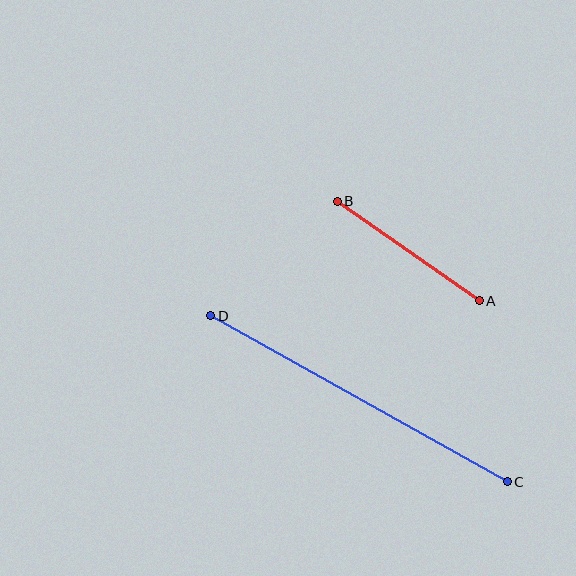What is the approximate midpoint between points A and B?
The midpoint is at approximately (408, 251) pixels.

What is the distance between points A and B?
The distance is approximately 173 pixels.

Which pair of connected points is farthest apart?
Points C and D are farthest apart.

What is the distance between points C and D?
The distance is approximately 340 pixels.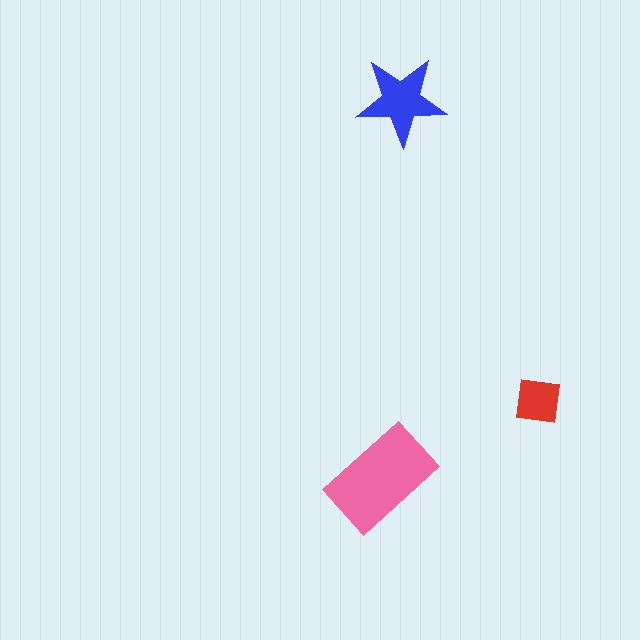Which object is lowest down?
The pink rectangle is bottommost.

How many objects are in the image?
There are 3 objects in the image.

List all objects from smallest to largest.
The red square, the blue star, the pink rectangle.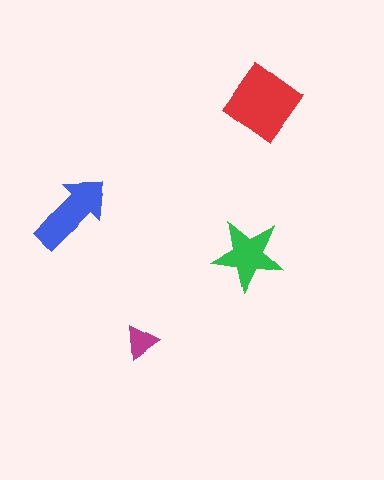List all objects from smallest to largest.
The magenta triangle, the green star, the blue arrow, the red diamond.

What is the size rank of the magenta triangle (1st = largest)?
4th.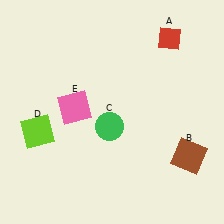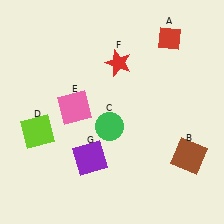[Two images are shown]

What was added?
A red star (F), a purple square (G) were added in Image 2.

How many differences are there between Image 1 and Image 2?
There are 2 differences between the two images.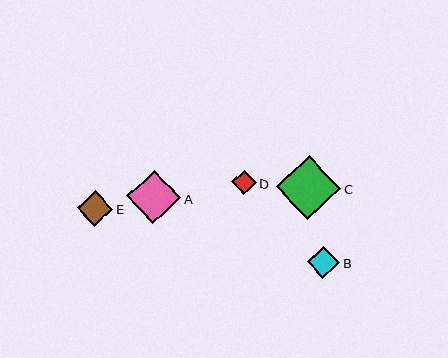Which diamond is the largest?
Diamond C is the largest with a size of approximately 64 pixels.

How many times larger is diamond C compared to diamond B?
Diamond C is approximately 2.0 times the size of diamond B.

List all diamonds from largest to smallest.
From largest to smallest: C, A, E, B, D.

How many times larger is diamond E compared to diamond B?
Diamond E is approximately 1.1 times the size of diamond B.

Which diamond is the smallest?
Diamond D is the smallest with a size of approximately 24 pixels.